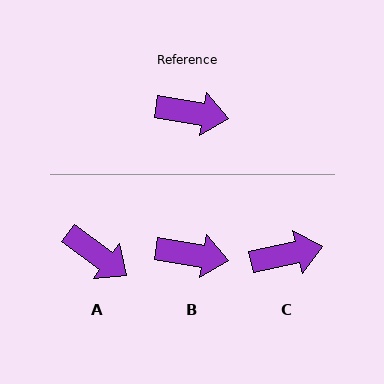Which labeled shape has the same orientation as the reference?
B.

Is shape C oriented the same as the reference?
No, it is off by about 22 degrees.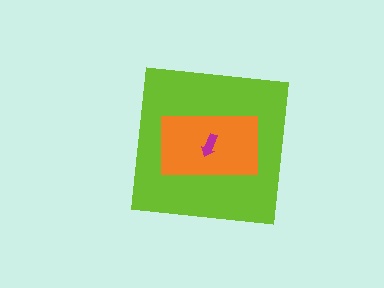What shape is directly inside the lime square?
The orange rectangle.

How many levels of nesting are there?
3.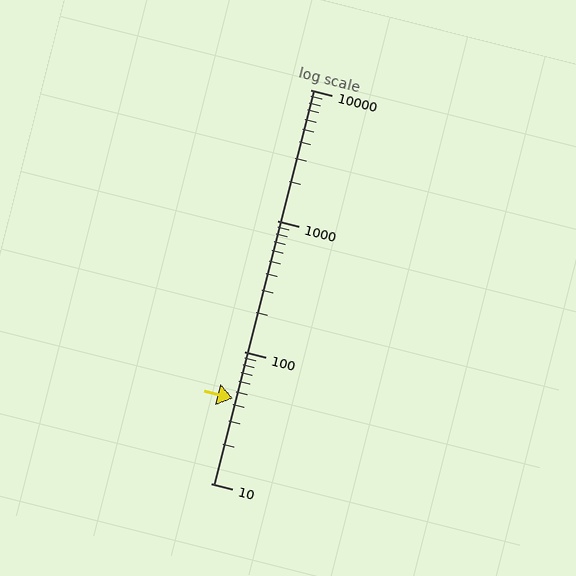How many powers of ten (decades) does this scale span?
The scale spans 3 decades, from 10 to 10000.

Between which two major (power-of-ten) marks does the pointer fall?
The pointer is between 10 and 100.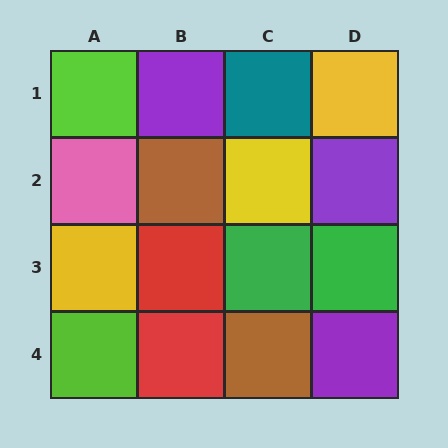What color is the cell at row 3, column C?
Green.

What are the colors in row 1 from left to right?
Lime, purple, teal, yellow.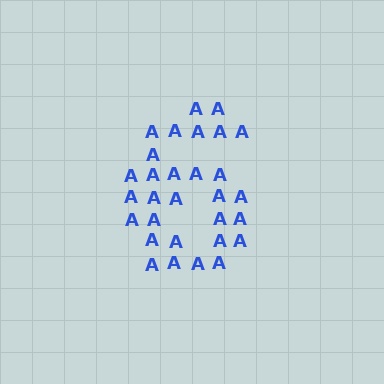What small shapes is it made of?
It is made of small letter A's.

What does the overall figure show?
The overall figure shows the digit 6.